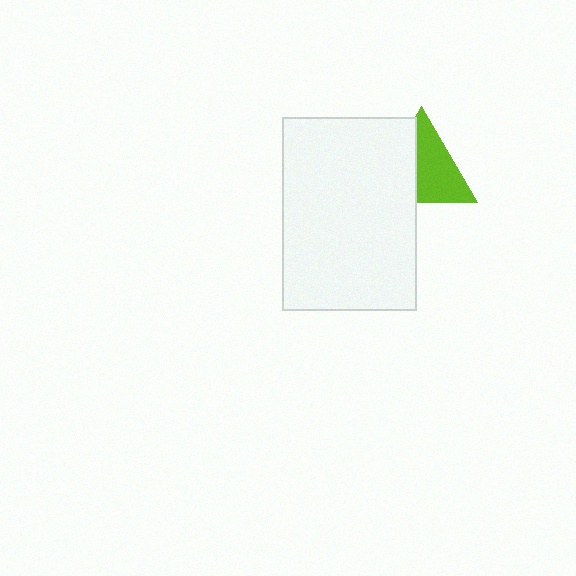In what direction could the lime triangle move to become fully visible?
The lime triangle could move right. That would shift it out from behind the white rectangle entirely.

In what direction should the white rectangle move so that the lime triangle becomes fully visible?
The white rectangle should move left. That is the shortest direction to clear the overlap and leave the lime triangle fully visible.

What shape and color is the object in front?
The object in front is a white rectangle.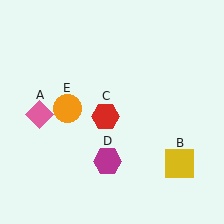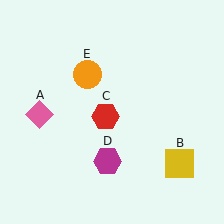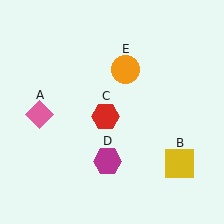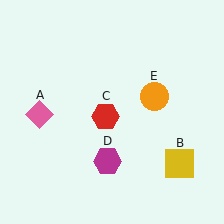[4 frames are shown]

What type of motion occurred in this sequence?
The orange circle (object E) rotated clockwise around the center of the scene.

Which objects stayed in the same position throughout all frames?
Pink diamond (object A) and yellow square (object B) and red hexagon (object C) and magenta hexagon (object D) remained stationary.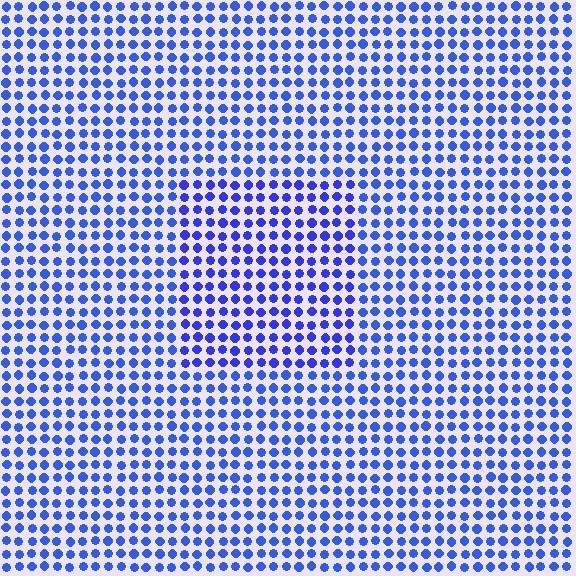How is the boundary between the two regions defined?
The boundary is defined purely by a slight shift in hue (about 14 degrees). Spacing, size, and orientation are identical on both sides.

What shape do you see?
I see a rectangle.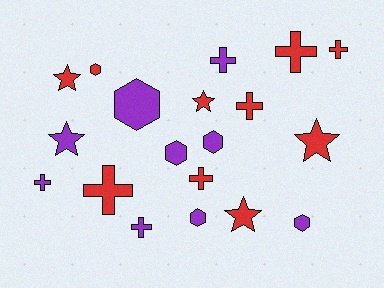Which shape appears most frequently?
Cross, with 8 objects.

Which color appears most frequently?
Red, with 10 objects.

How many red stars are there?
There are 4 red stars.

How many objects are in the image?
There are 19 objects.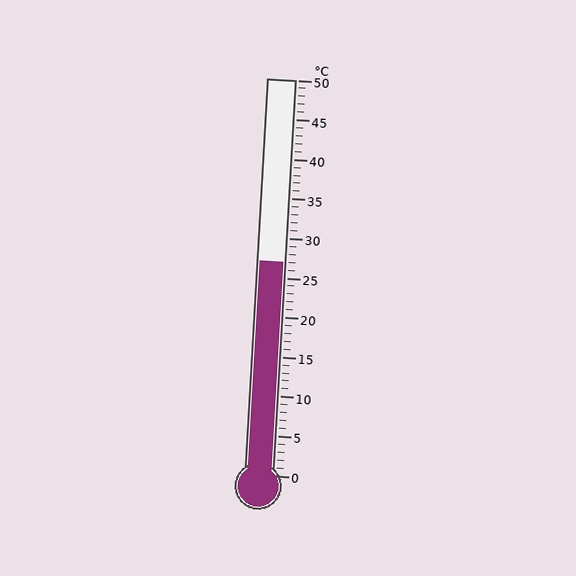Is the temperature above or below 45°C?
The temperature is below 45°C.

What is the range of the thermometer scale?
The thermometer scale ranges from 0°C to 50°C.